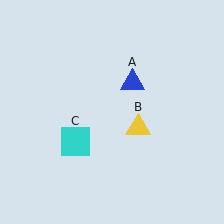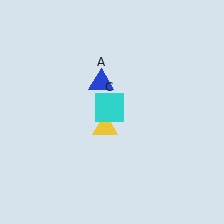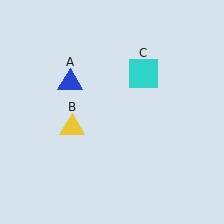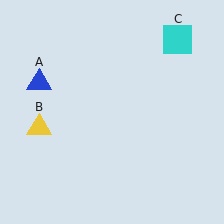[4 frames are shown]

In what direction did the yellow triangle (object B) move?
The yellow triangle (object B) moved left.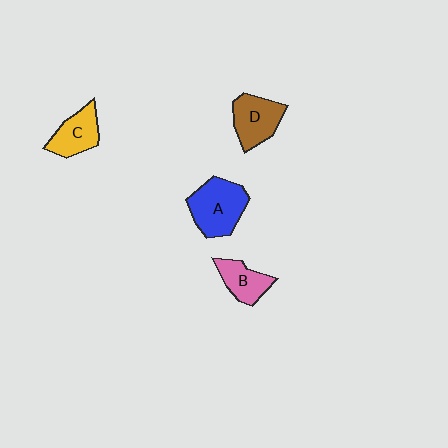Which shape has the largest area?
Shape A (blue).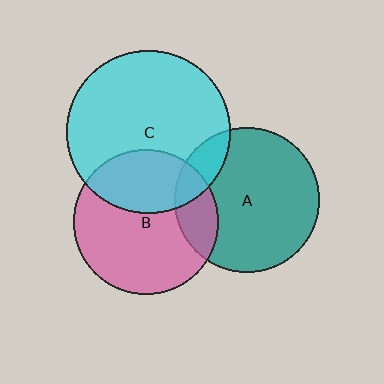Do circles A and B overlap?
Yes.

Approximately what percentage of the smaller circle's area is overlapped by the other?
Approximately 15%.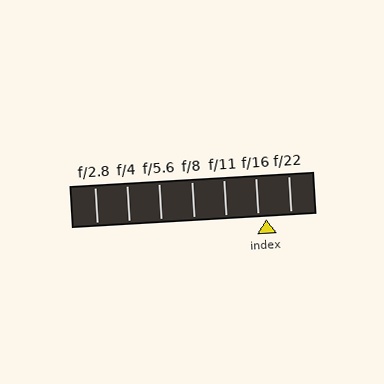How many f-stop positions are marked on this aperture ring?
There are 7 f-stop positions marked.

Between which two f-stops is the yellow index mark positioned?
The index mark is between f/16 and f/22.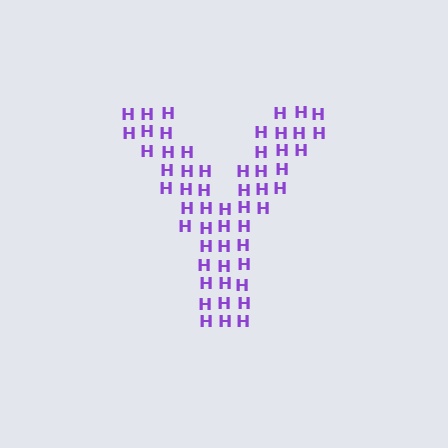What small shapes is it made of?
It is made of small letter H's.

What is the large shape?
The large shape is the letter Y.